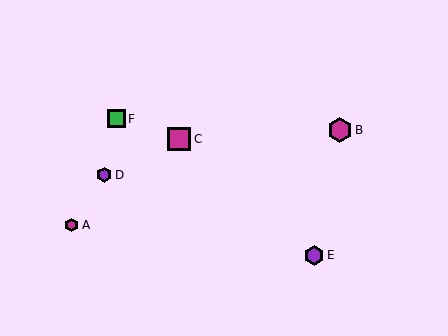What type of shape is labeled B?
Shape B is a magenta hexagon.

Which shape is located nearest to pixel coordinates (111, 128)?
The green square (labeled F) at (117, 119) is nearest to that location.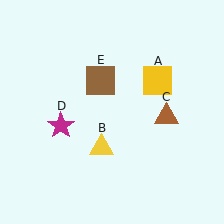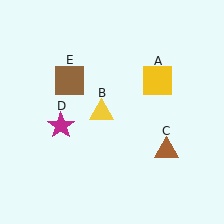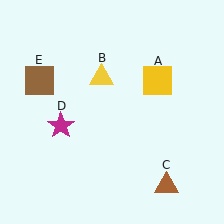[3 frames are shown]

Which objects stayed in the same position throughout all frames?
Yellow square (object A) and magenta star (object D) remained stationary.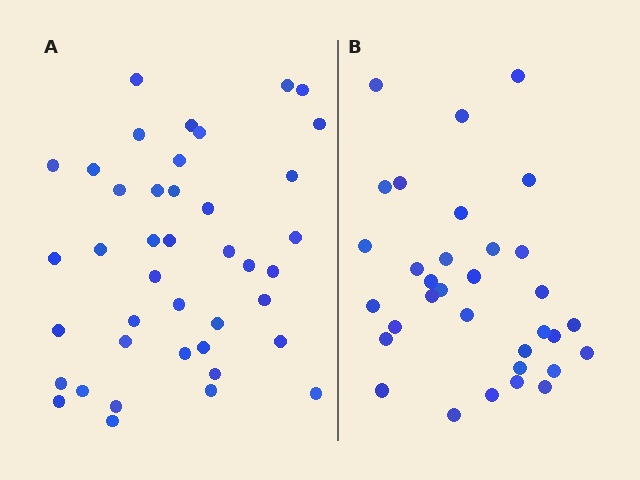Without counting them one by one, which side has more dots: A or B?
Region A (the left region) has more dots.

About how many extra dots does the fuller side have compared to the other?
Region A has roughly 8 or so more dots than region B.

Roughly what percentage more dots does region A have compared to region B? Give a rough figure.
About 25% more.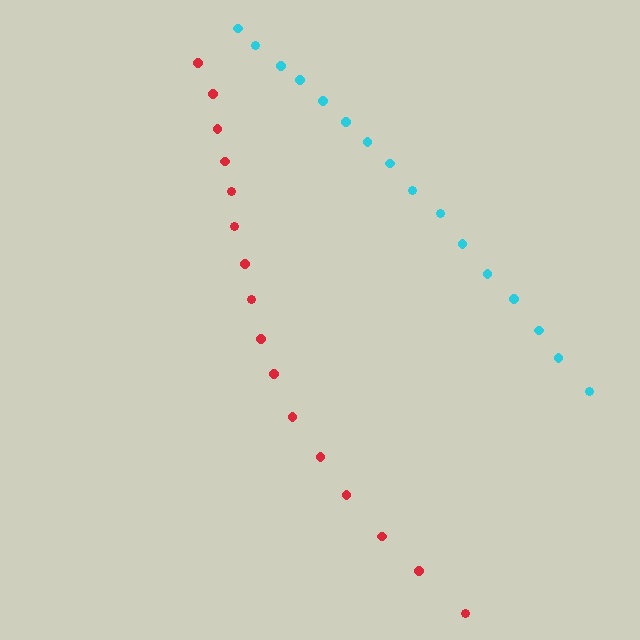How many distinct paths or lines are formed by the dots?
There are 2 distinct paths.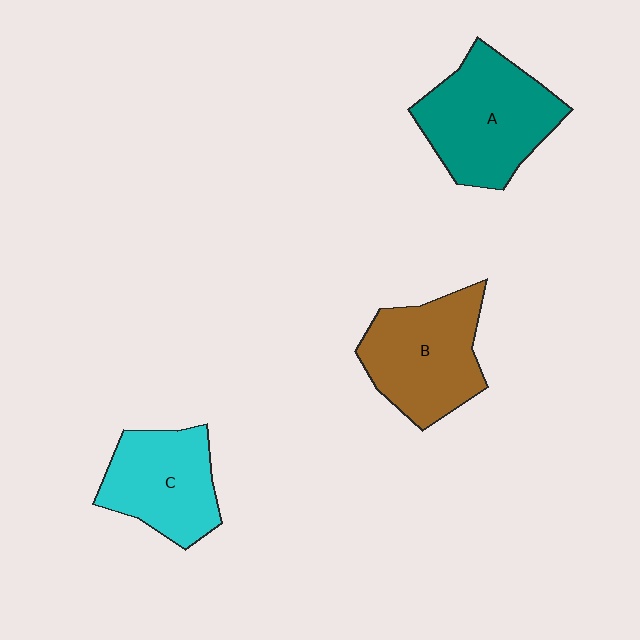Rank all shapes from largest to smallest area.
From largest to smallest: A (teal), B (brown), C (cyan).